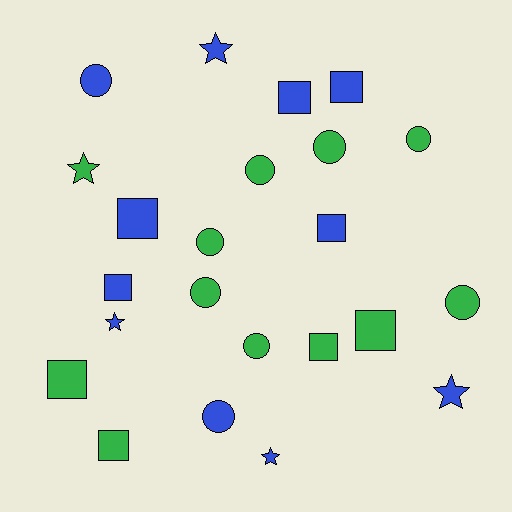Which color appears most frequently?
Green, with 12 objects.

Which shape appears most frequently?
Circle, with 9 objects.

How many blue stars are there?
There are 4 blue stars.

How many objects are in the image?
There are 23 objects.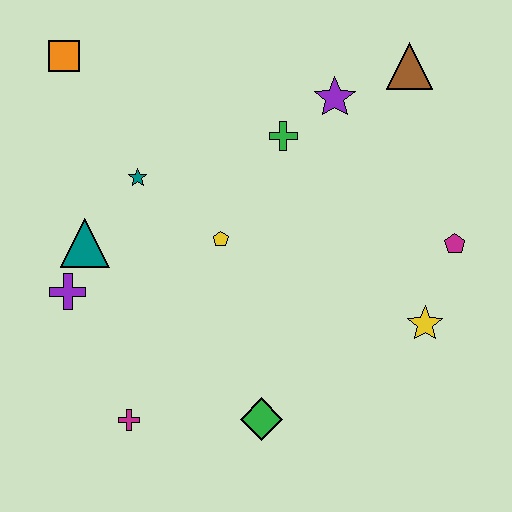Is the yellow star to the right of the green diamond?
Yes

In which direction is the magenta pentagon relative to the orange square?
The magenta pentagon is to the right of the orange square.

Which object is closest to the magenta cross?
The green diamond is closest to the magenta cross.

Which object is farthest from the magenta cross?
The brown triangle is farthest from the magenta cross.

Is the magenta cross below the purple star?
Yes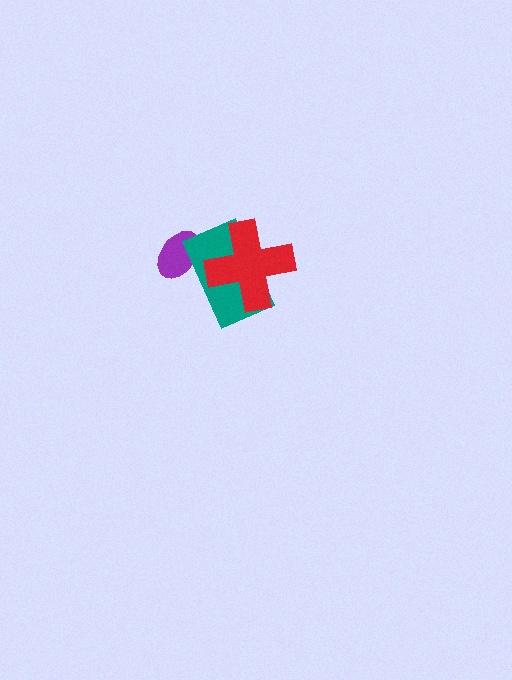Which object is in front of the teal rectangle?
The red cross is in front of the teal rectangle.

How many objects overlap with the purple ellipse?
1 object overlaps with the purple ellipse.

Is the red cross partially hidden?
No, no other shape covers it.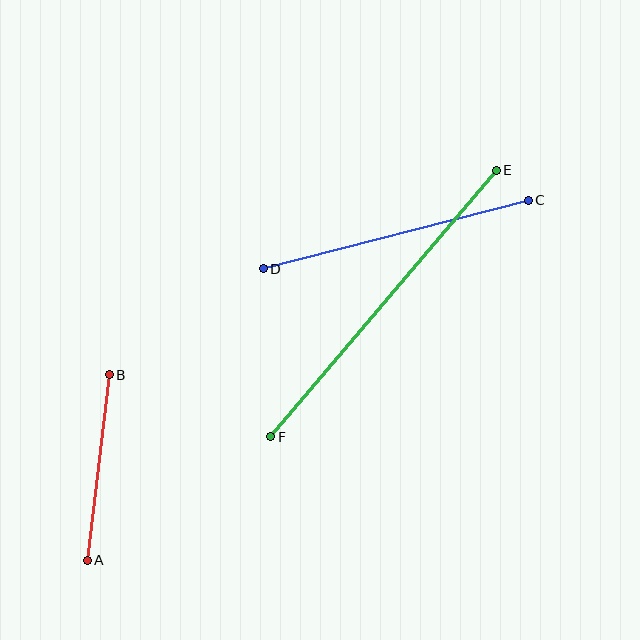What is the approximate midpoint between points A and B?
The midpoint is at approximately (98, 468) pixels.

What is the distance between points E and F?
The distance is approximately 349 pixels.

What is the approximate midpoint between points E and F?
The midpoint is at approximately (384, 303) pixels.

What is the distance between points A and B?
The distance is approximately 187 pixels.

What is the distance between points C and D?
The distance is approximately 274 pixels.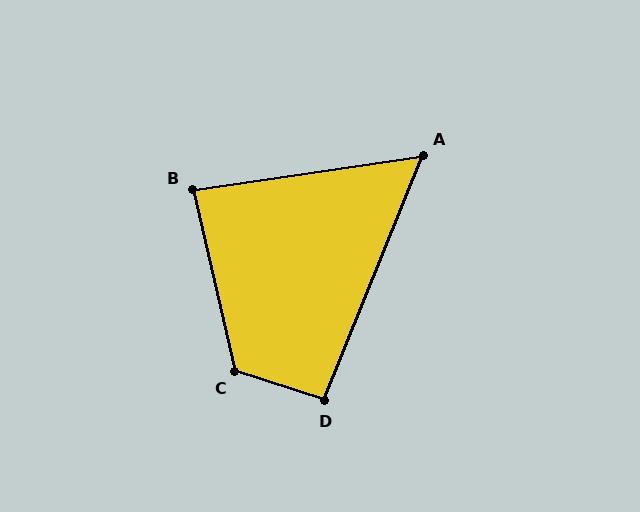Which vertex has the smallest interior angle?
A, at approximately 60 degrees.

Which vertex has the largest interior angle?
C, at approximately 120 degrees.